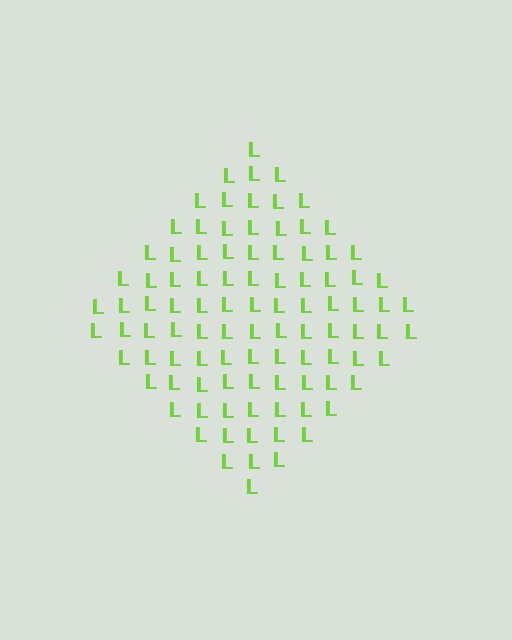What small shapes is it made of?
It is made of small letter L's.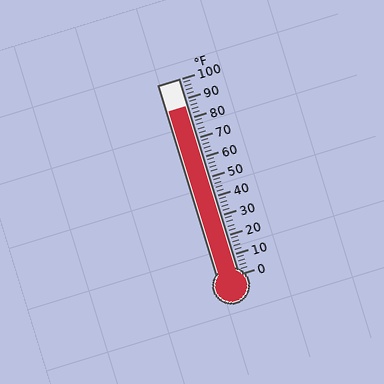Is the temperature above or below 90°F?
The temperature is below 90°F.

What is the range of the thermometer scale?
The thermometer scale ranges from 0°F to 100°F.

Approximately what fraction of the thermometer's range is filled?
The thermometer is filled to approximately 85% of its range.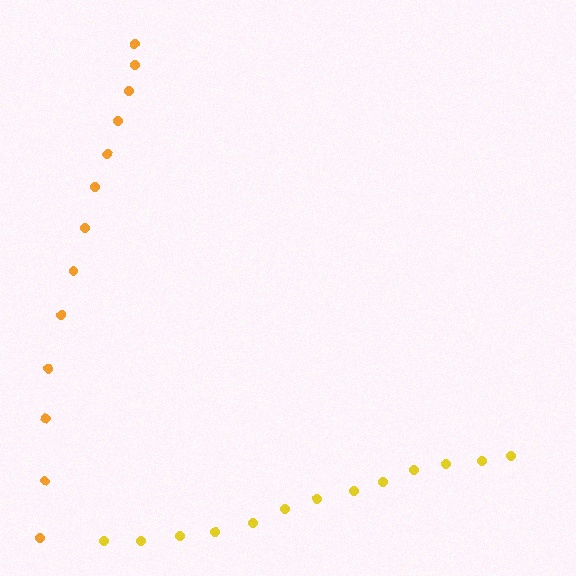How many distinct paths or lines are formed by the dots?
There are 2 distinct paths.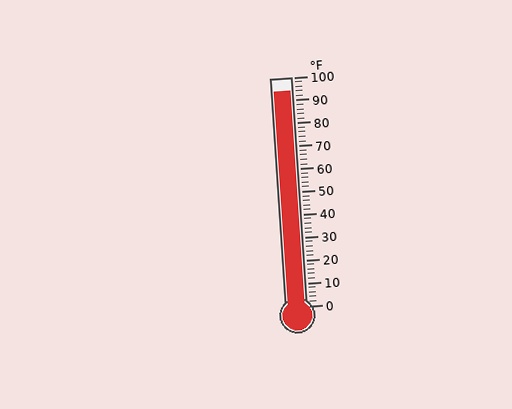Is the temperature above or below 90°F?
The temperature is above 90°F.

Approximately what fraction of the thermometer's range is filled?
The thermometer is filled to approximately 95% of its range.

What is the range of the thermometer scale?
The thermometer scale ranges from 0°F to 100°F.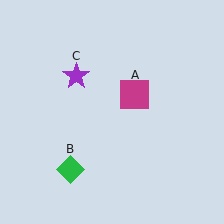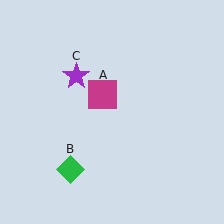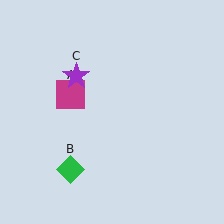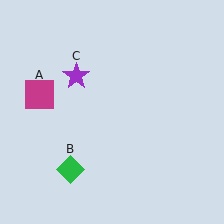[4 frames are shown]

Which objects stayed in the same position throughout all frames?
Green diamond (object B) and purple star (object C) remained stationary.